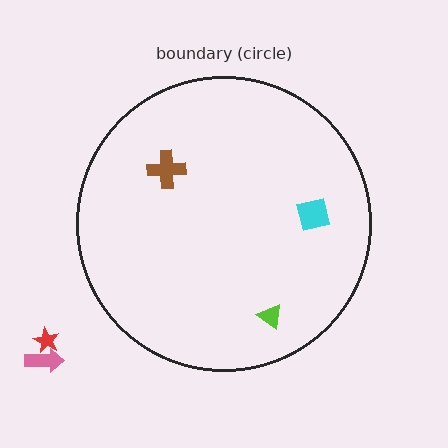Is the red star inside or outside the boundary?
Outside.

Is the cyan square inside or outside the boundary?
Inside.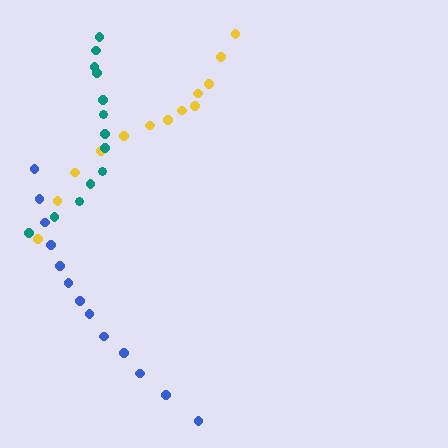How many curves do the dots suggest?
There are 3 distinct paths.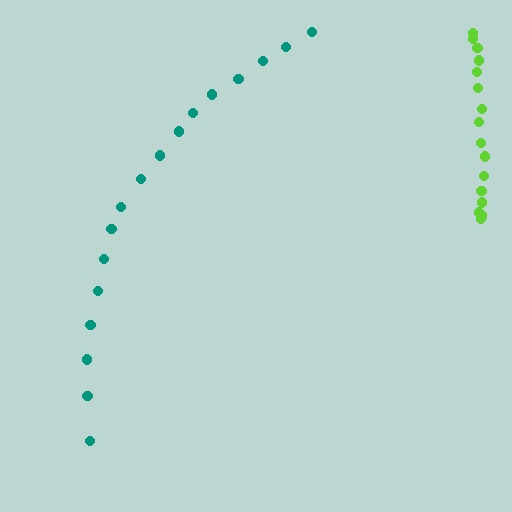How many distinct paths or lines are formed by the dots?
There are 2 distinct paths.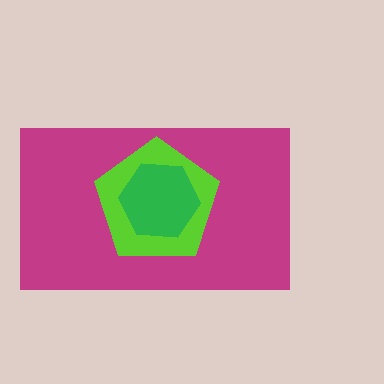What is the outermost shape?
The magenta rectangle.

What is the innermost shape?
The green hexagon.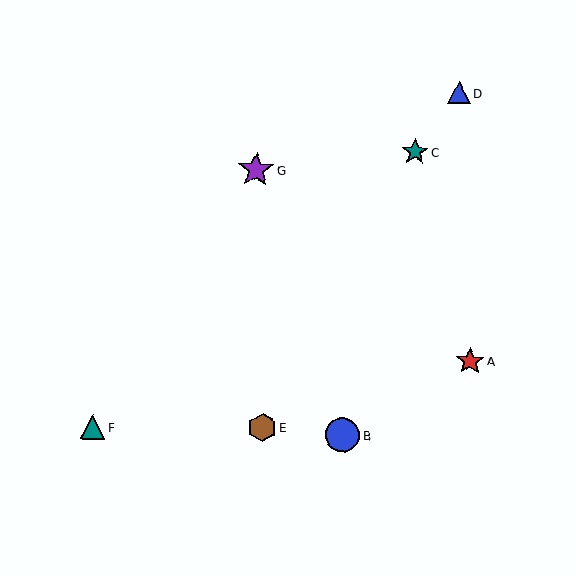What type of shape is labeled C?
Shape C is a teal star.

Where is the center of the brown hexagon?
The center of the brown hexagon is at (262, 427).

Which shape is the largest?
The purple star (labeled G) is the largest.